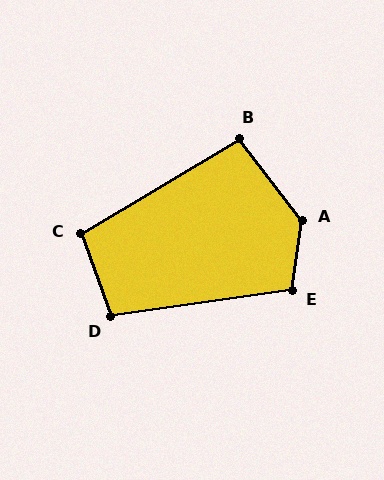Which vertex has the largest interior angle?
A, at approximately 134 degrees.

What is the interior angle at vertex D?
Approximately 102 degrees (obtuse).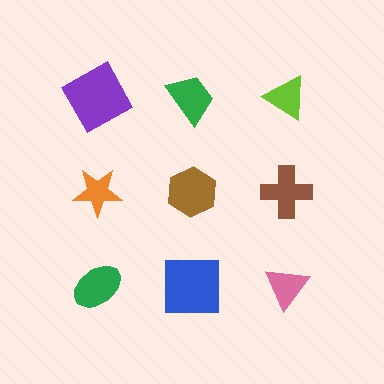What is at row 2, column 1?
An orange star.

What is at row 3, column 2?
A blue square.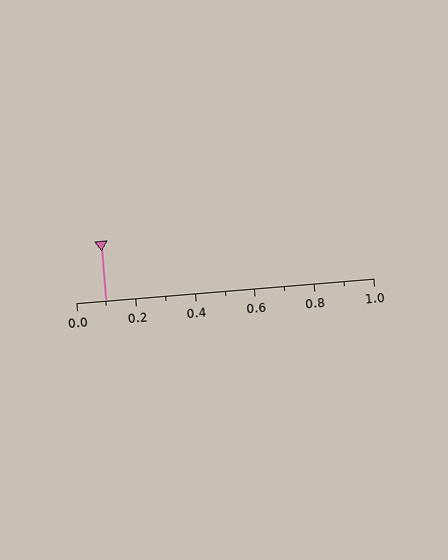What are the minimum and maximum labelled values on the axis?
The axis runs from 0.0 to 1.0.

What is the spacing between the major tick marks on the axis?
The major ticks are spaced 0.2 apart.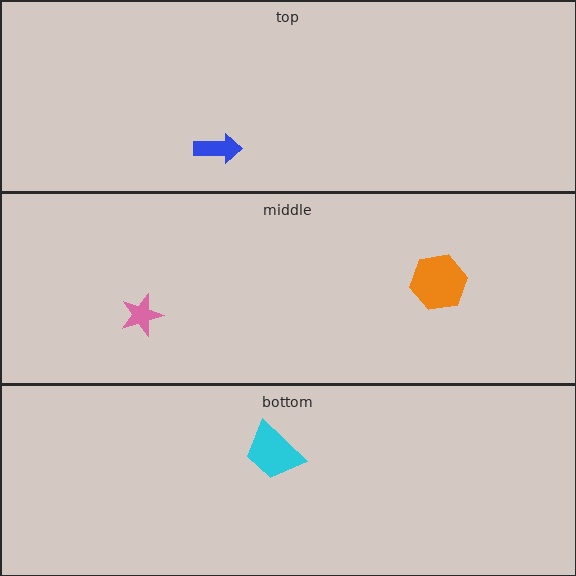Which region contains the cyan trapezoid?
The bottom region.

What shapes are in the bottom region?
The cyan trapezoid.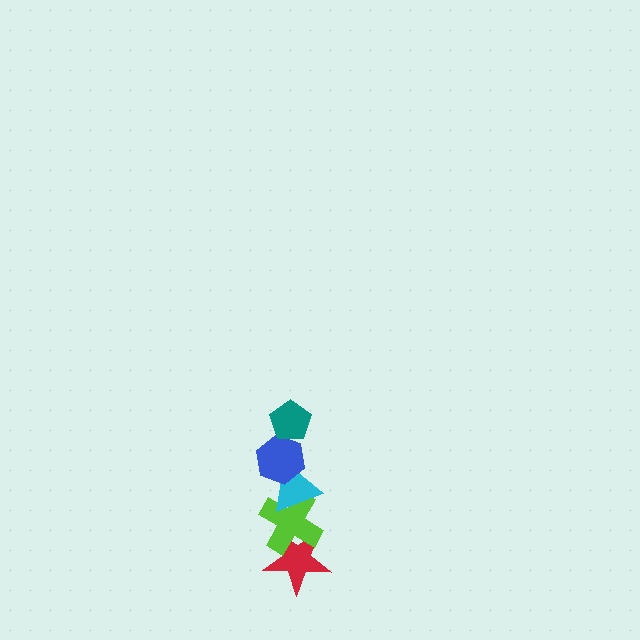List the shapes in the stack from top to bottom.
From top to bottom: the teal pentagon, the blue hexagon, the cyan triangle, the lime cross, the red star.